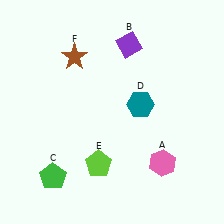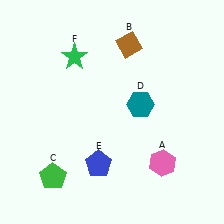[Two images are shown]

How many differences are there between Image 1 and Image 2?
There are 3 differences between the two images.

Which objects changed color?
B changed from purple to brown. E changed from lime to blue. F changed from brown to green.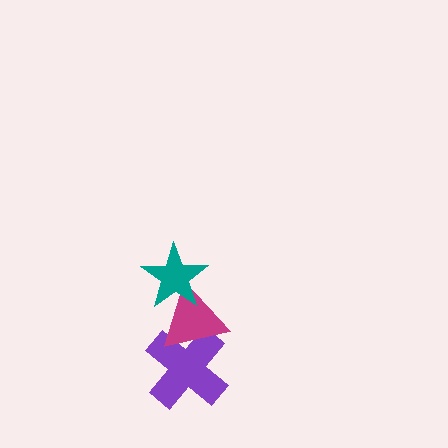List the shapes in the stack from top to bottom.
From top to bottom: the teal star, the magenta triangle, the purple cross.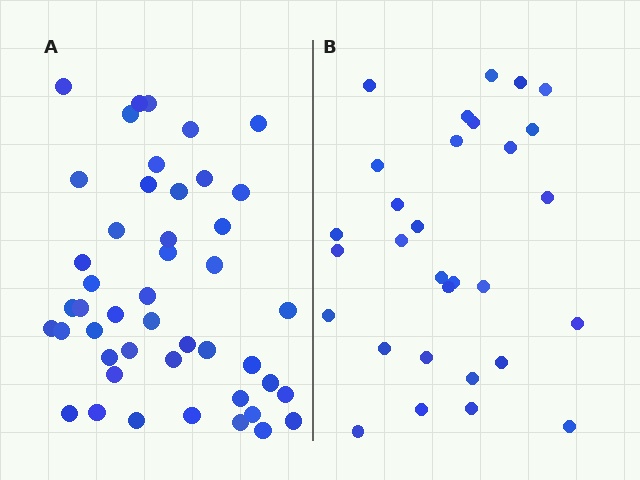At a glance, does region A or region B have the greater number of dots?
Region A (the left region) has more dots.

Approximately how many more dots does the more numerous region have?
Region A has approximately 15 more dots than region B.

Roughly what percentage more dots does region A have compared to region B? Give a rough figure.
About 55% more.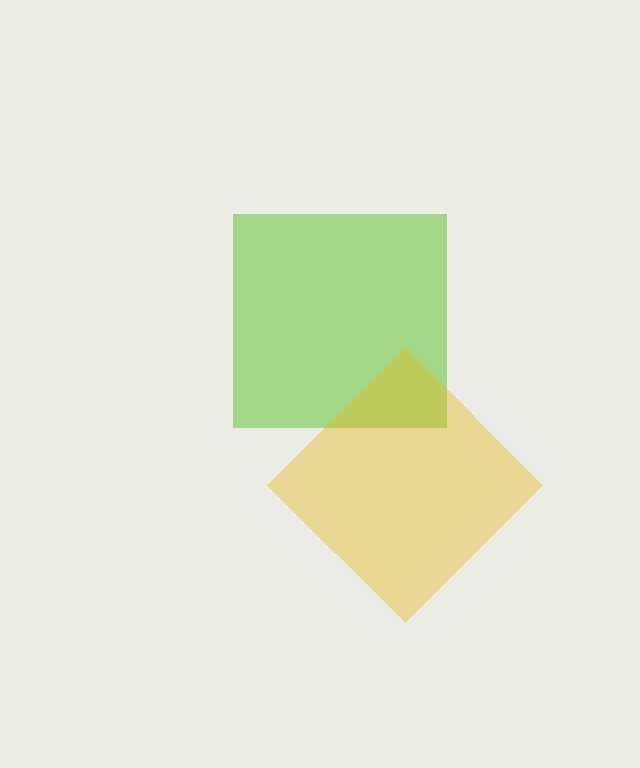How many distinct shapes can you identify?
There are 2 distinct shapes: a lime square, a yellow diamond.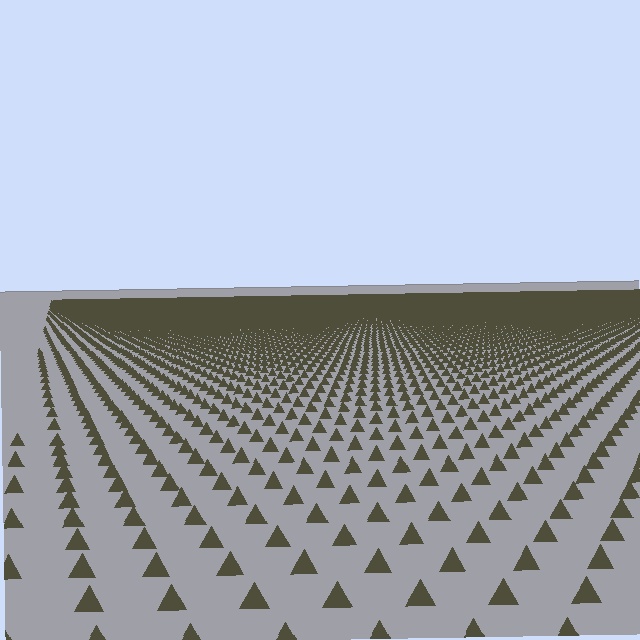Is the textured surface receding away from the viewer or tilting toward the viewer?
The surface is receding away from the viewer. Texture elements get smaller and denser toward the top.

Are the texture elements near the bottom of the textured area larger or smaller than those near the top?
Larger. Near the bottom, elements are closer to the viewer and appear at a bigger on-screen size.